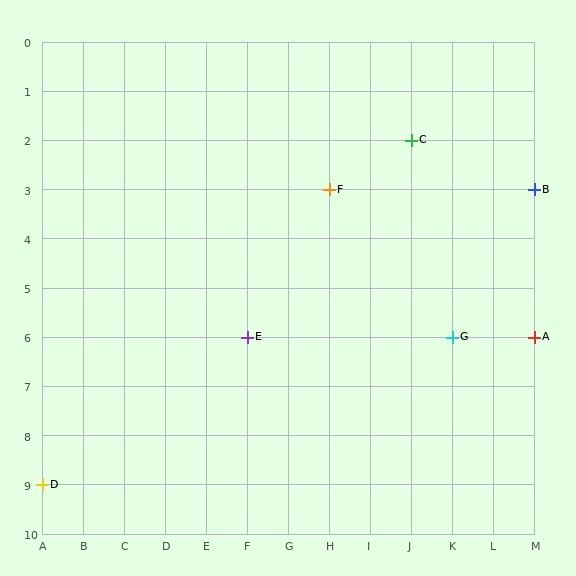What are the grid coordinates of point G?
Point G is at grid coordinates (K, 6).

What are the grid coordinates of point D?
Point D is at grid coordinates (A, 9).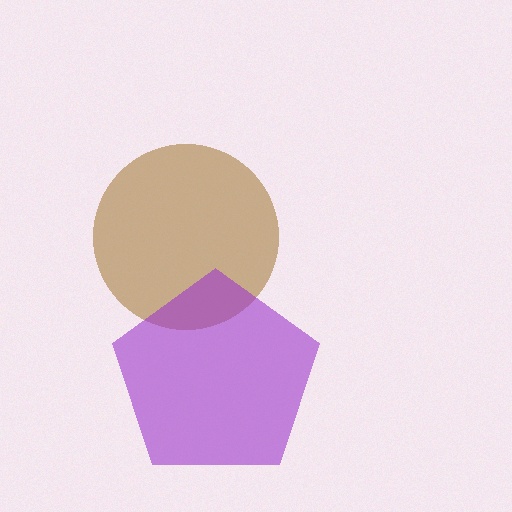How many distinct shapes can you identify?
There are 2 distinct shapes: a brown circle, a purple pentagon.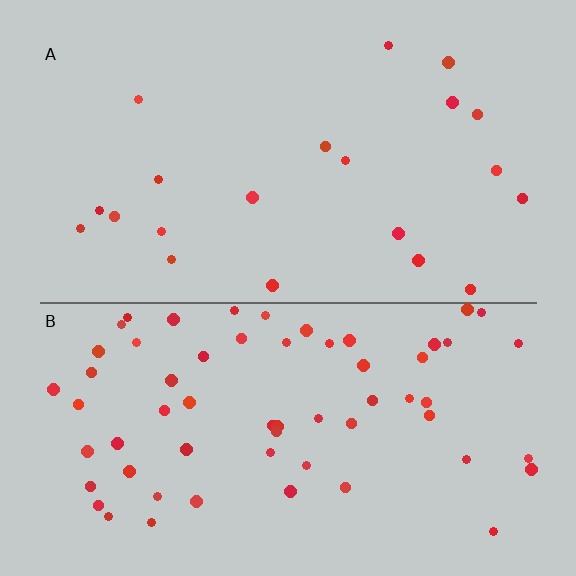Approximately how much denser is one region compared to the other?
Approximately 3.0× — region B over region A.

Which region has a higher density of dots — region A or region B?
B (the bottom).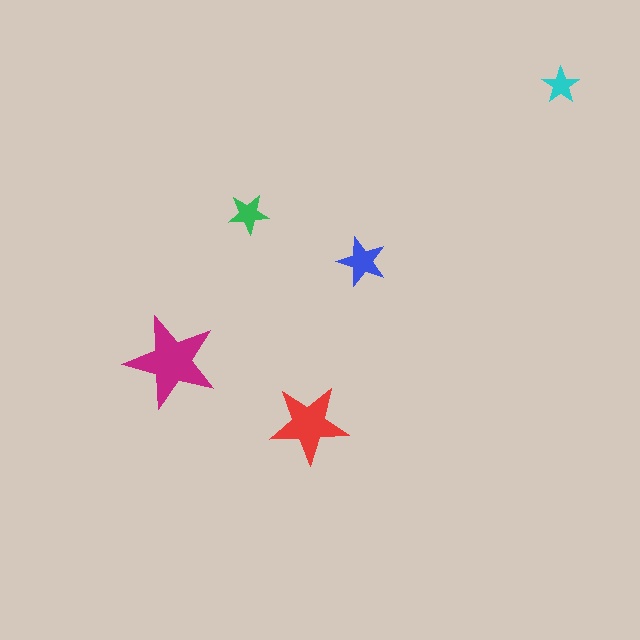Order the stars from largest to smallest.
the magenta one, the red one, the blue one, the green one, the cyan one.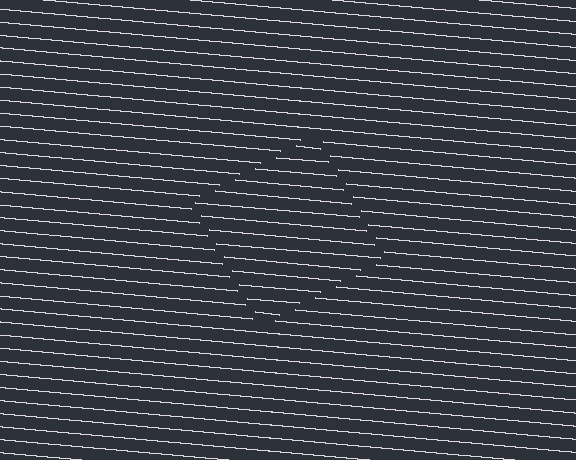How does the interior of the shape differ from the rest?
The interior of the shape contains the same grating, shifted by half a period — the contour is defined by the phase discontinuity where line-ends from the inner and outer gratings abut.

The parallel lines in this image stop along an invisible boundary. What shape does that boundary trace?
An illusory square. The interior of the shape contains the same grating, shifted by half a period — the contour is defined by the phase discontinuity where line-ends from the inner and outer gratings abut.